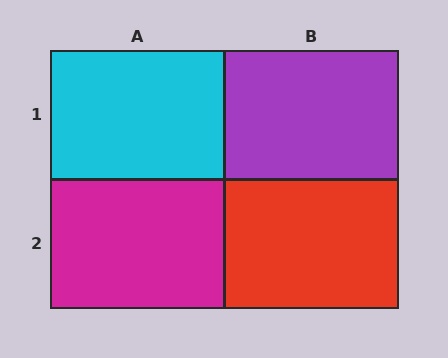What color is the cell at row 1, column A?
Cyan.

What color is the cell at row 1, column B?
Purple.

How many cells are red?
1 cell is red.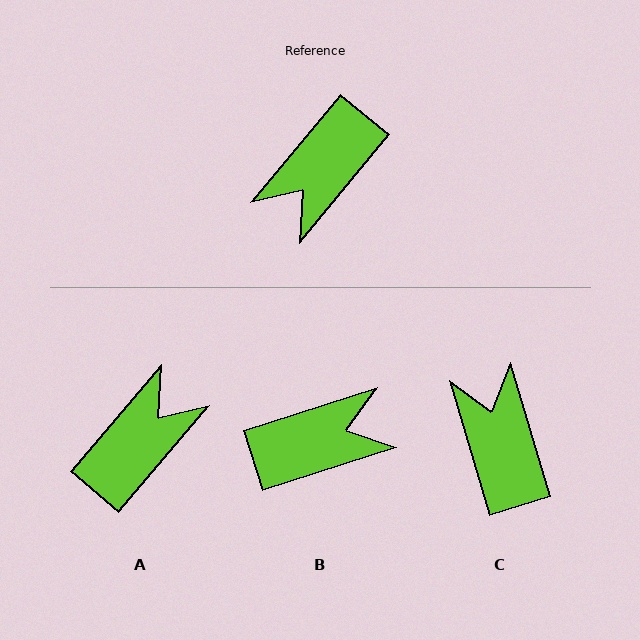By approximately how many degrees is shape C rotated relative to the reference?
Approximately 124 degrees clockwise.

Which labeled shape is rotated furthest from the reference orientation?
A, about 179 degrees away.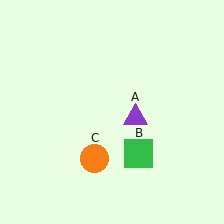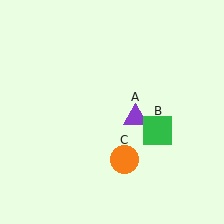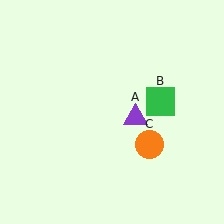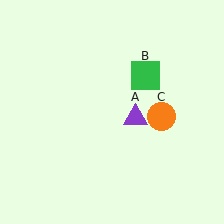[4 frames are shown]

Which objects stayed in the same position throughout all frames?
Purple triangle (object A) remained stationary.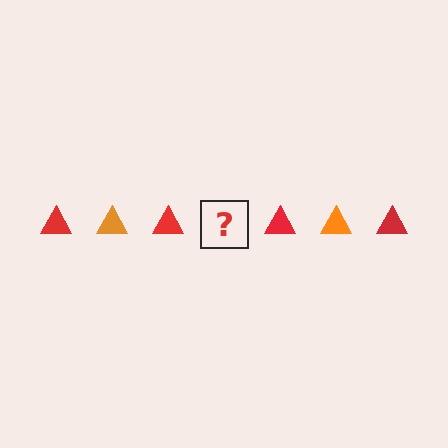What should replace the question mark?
The question mark should be replaced with an orange triangle.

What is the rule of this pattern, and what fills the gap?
The rule is that the pattern cycles through red, orange triangles. The gap should be filled with an orange triangle.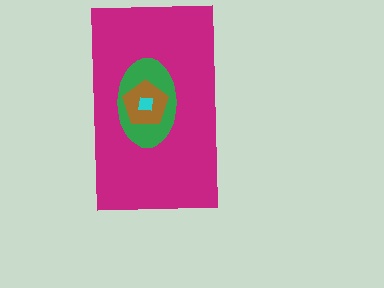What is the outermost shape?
The magenta rectangle.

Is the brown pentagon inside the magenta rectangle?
Yes.